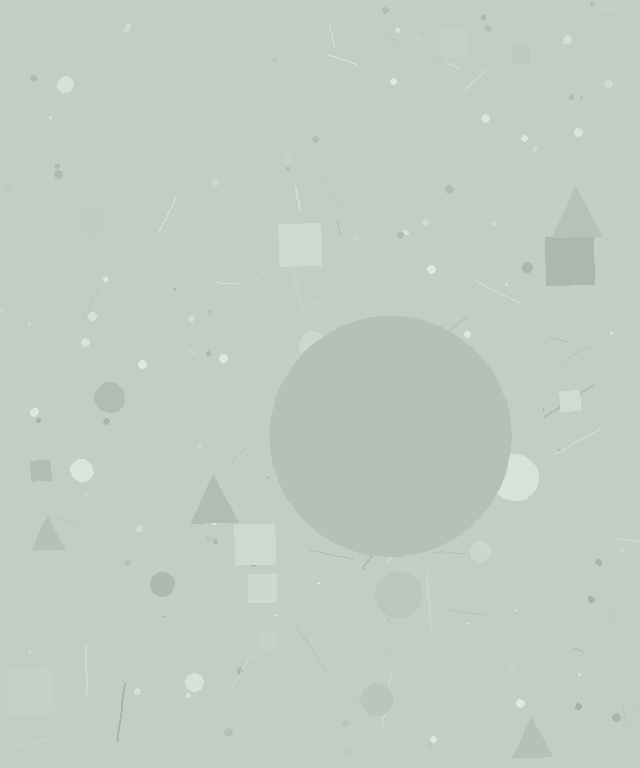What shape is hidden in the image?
A circle is hidden in the image.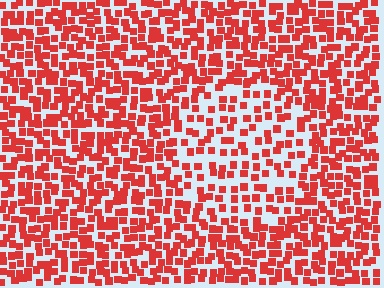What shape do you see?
I see a circle.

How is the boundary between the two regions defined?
The boundary is defined by a change in element density (approximately 1.7x ratio). All elements are the same color, size, and shape.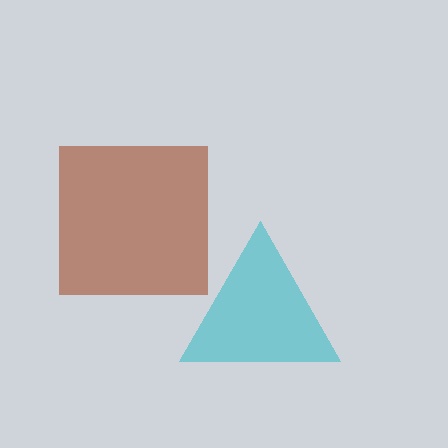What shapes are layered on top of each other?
The layered shapes are: a brown square, a cyan triangle.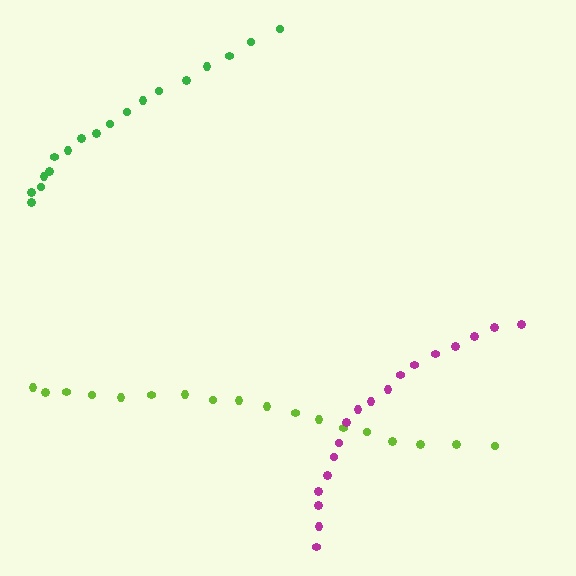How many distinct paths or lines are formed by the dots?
There are 3 distinct paths.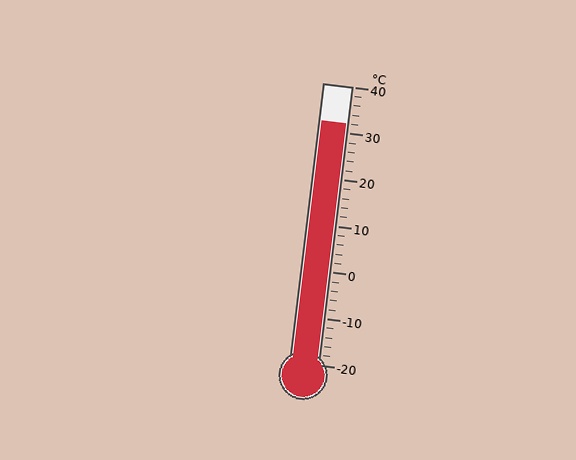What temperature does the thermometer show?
The thermometer shows approximately 32°C.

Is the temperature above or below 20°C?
The temperature is above 20°C.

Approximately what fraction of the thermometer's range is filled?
The thermometer is filled to approximately 85% of its range.